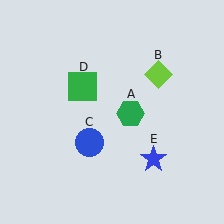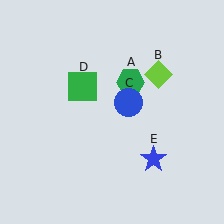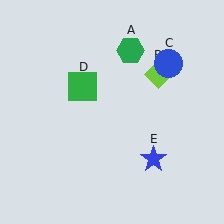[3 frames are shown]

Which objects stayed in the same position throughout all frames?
Lime diamond (object B) and green square (object D) and blue star (object E) remained stationary.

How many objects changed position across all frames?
2 objects changed position: green hexagon (object A), blue circle (object C).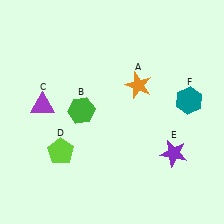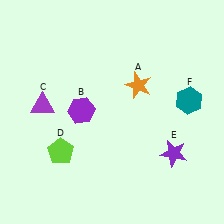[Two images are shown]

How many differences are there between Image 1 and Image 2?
There is 1 difference between the two images.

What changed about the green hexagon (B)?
In Image 1, B is green. In Image 2, it changed to purple.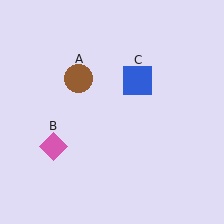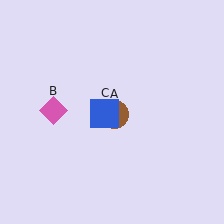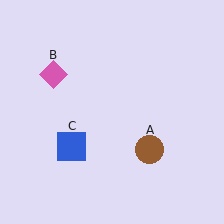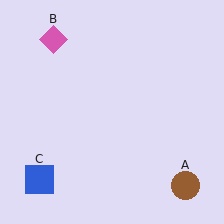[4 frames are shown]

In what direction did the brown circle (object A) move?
The brown circle (object A) moved down and to the right.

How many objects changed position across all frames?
3 objects changed position: brown circle (object A), pink diamond (object B), blue square (object C).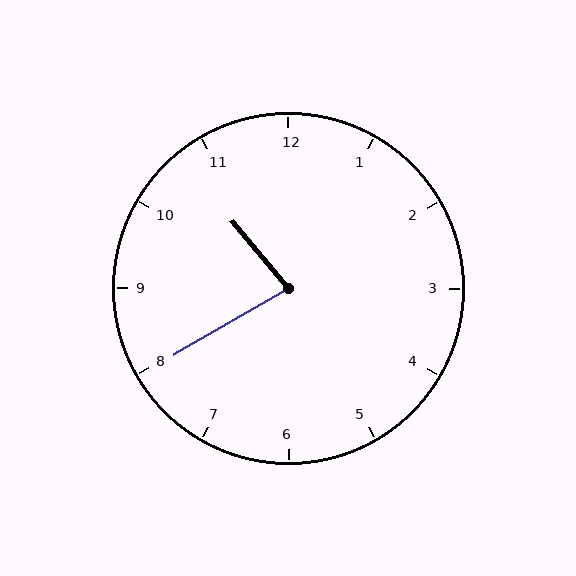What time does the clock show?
10:40.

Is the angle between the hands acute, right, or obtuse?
It is acute.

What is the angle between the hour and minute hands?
Approximately 80 degrees.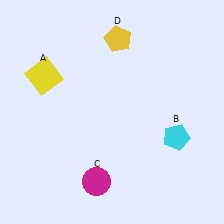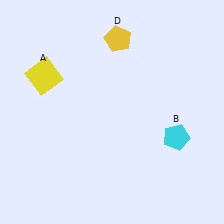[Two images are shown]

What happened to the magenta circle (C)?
The magenta circle (C) was removed in Image 2. It was in the bottom-left area of Image 1.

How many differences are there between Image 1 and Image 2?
There is 1 difference between the two images.